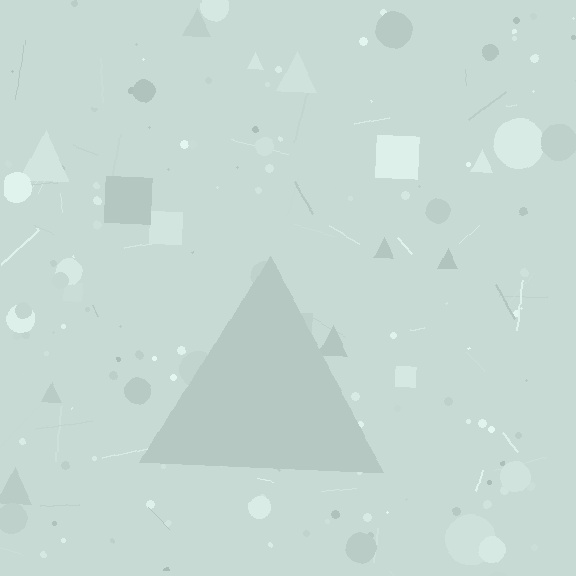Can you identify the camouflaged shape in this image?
The camouflaged shape is a triangle.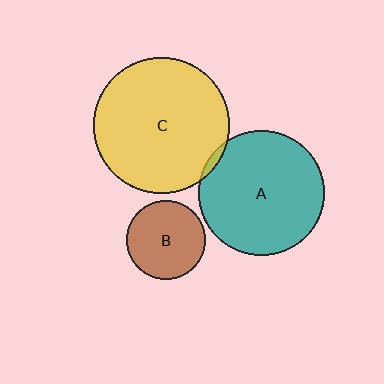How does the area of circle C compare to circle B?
Approximately 3.0 times.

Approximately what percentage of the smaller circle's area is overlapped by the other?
Approximately 5%.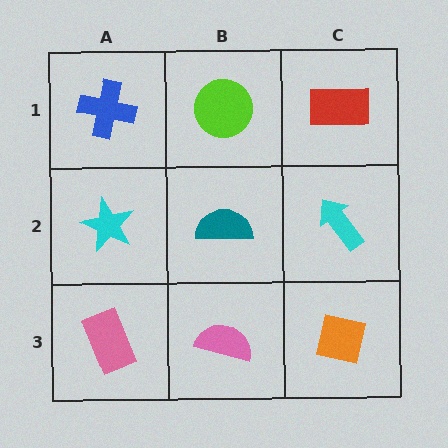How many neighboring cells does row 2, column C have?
3.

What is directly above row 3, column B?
A teal semicircle.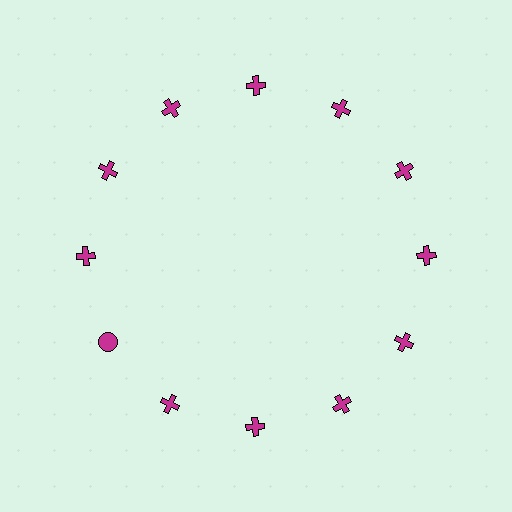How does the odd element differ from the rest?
It has a different shape: circle instead of cross.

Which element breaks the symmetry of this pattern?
The magenta circle at roughly the 8 o'clock position breaks the symmetry. All other shapes are magenta crosses.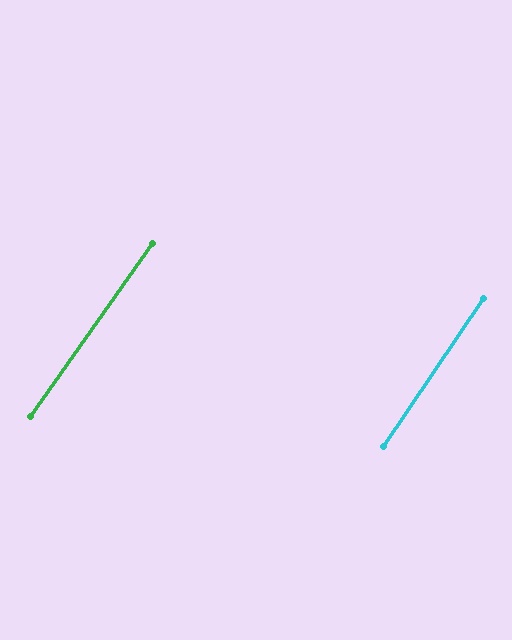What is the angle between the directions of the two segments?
Approximately 1 degree.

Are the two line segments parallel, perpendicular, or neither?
Parallel — their directions differ by only 1.0°.